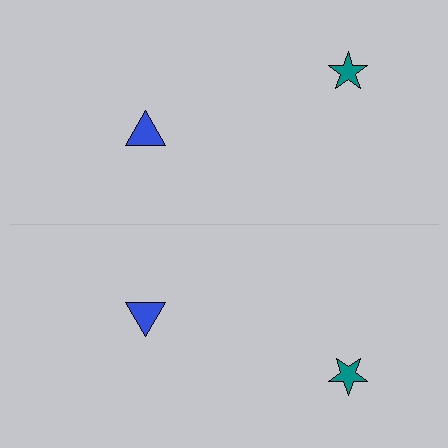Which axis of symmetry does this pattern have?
The pattern has a horizontal axis of symmetry running through the center of the image.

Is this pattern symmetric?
Yes, this pattern has bilateral (reflection) symmetry.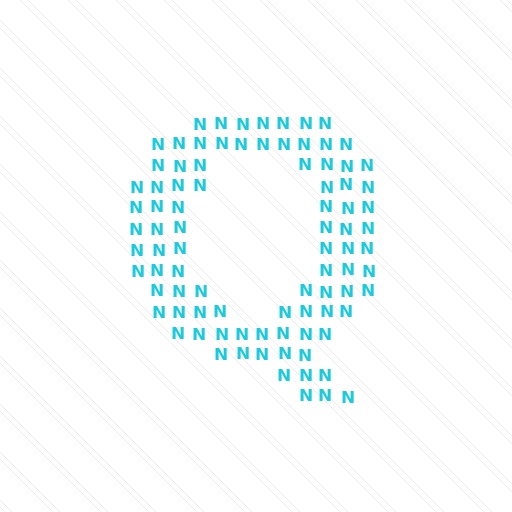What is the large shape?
The large shape is the letter Q.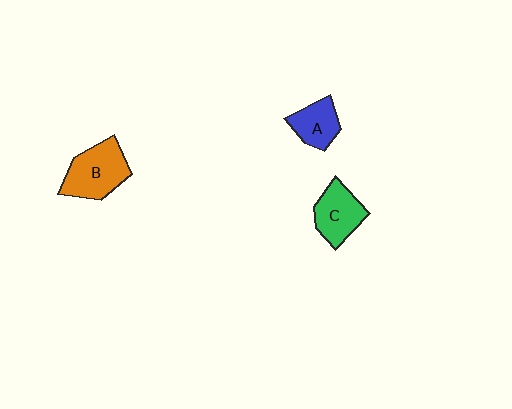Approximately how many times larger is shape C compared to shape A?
Approximately 1.3 times.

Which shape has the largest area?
Shape B (orange).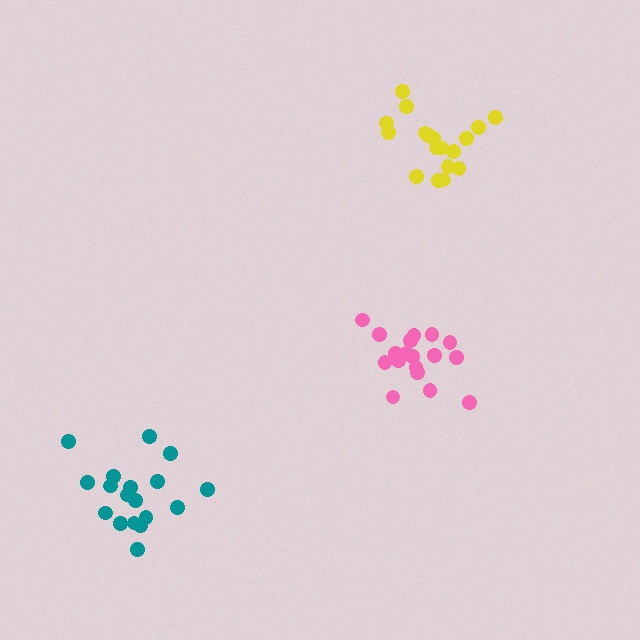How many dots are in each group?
Group 1: 18 dots, Group 2: 18 dots, Group 3: 18 dots (54 total).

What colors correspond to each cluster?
The clusters are colored: yellow, pink, teal.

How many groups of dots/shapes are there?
There are 3 groups.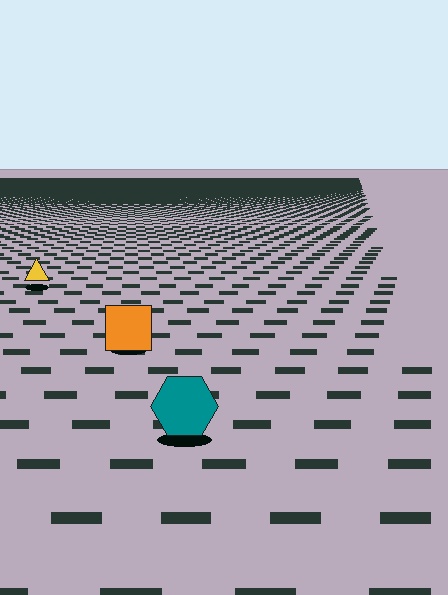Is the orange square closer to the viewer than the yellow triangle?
Yes. The orange square is closer — you can tell from the texture gradient: the ground texture is coarser near it.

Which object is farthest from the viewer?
The yellow triangle is farthest from the viewer. It appears smaller and the ground texture around it is denser.